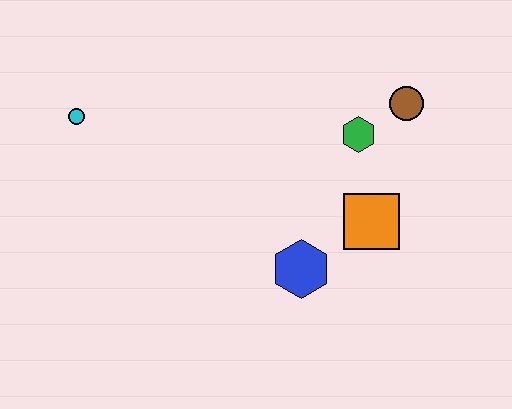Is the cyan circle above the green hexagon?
Yes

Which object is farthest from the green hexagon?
The cyan circle is farthest from the green hexagon.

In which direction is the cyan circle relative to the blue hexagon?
The cyan circle is to the left of the blue hexagon.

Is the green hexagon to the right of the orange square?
No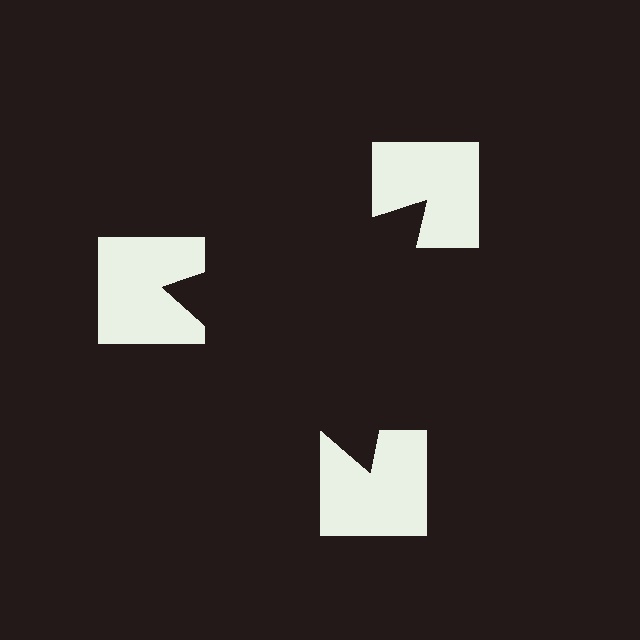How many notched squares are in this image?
There are 3 — one at each vertex of the illusory triangle.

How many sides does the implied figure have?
3 sides.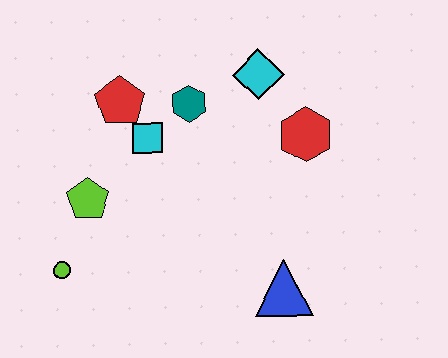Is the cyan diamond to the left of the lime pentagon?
No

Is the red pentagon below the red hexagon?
No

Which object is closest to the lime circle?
The lime pentagon is closest to the lime circle.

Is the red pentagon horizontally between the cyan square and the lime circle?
Yes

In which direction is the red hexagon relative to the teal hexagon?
The red hexagon is to the right of the teal hexagon.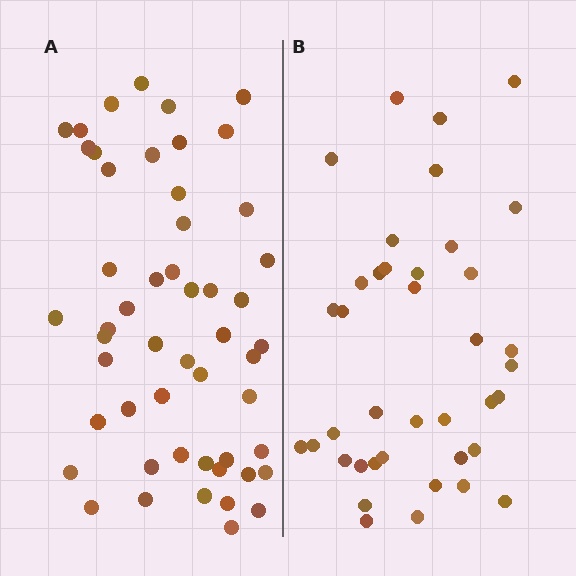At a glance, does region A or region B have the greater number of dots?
Region A (the left region) has more dots.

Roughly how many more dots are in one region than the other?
Region A has approximately 15 more dots than region B.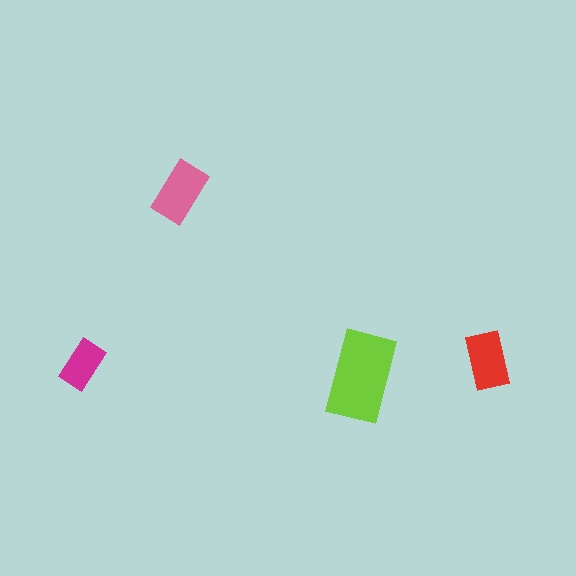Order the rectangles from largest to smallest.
the lime one, the pink one, the red one, the magenta one.